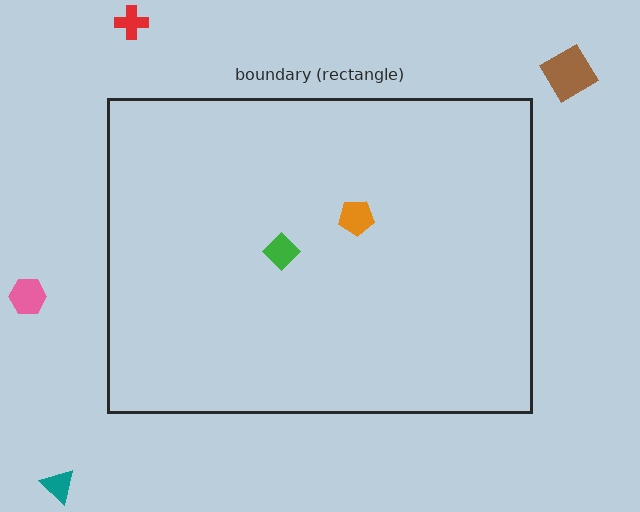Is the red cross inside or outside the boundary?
Outside.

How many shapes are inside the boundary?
2 inside, 4 outside.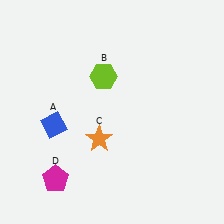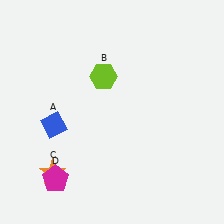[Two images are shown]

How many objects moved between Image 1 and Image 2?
1 object moved between the two images.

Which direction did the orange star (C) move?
The orange star (C) moved left.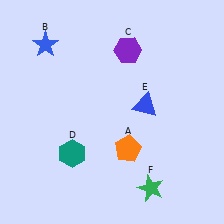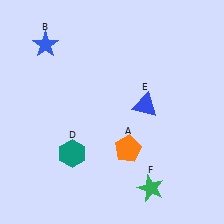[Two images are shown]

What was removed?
The purple hexagon (C) was removed in Image 2.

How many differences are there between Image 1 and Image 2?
There is 1 difference between the two images.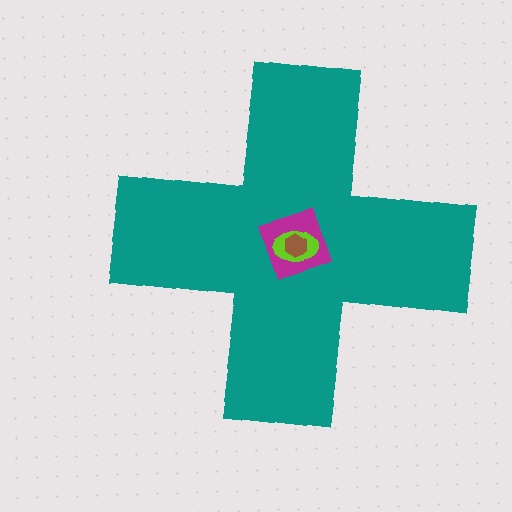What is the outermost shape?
The teal cross.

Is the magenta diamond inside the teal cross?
Yes.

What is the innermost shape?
The brown hexagon.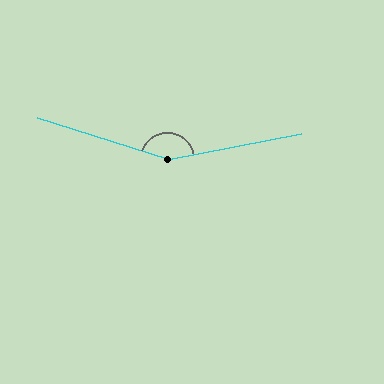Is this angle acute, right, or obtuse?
It is obtuse.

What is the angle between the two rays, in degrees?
Approximately 152 degrees.